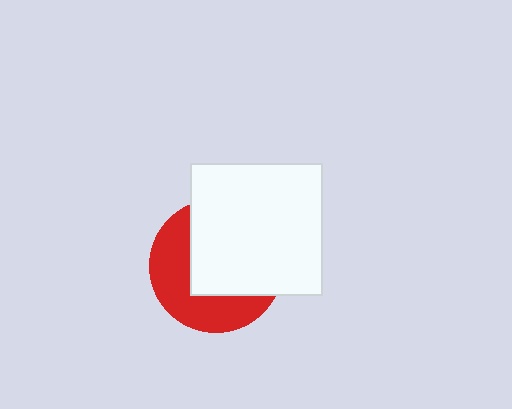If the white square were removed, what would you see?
You would see the complete red circle.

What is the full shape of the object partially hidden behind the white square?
The partially hidden object is a red circle.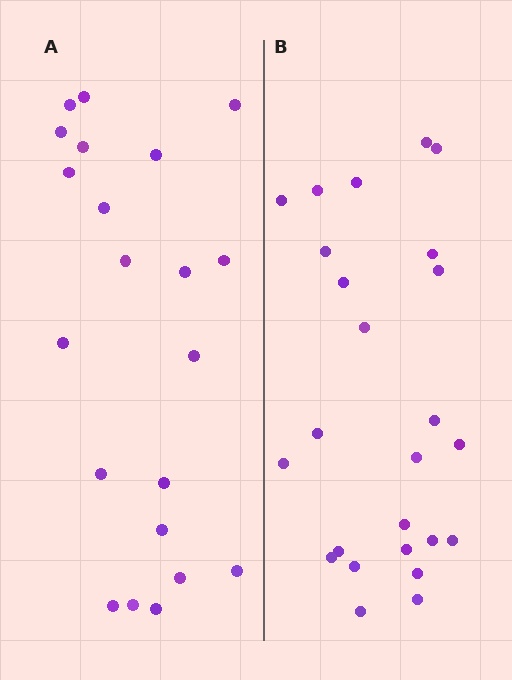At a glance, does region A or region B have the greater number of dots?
Region B (the right region) has more dots.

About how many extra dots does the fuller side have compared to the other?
Region B has about 4 more dots than region A.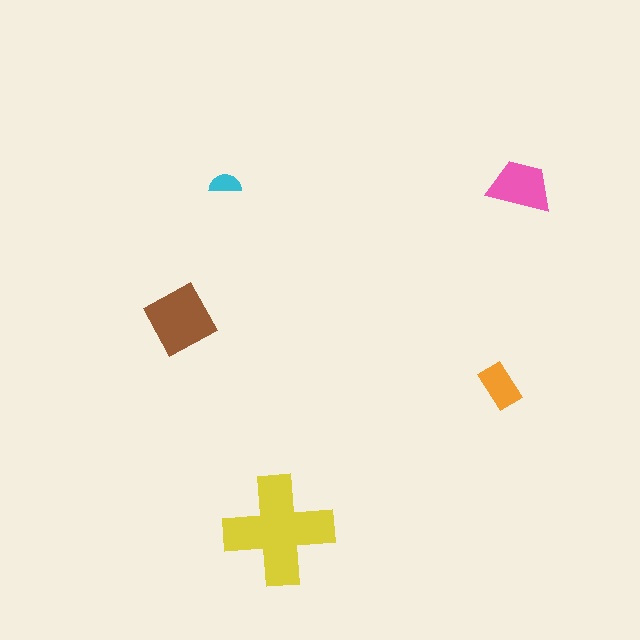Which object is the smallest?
The cyan semicircle.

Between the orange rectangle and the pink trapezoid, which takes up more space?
The pink trapezoid.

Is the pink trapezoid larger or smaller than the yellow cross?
Smaller.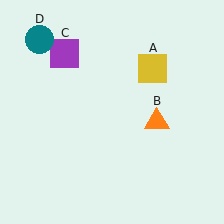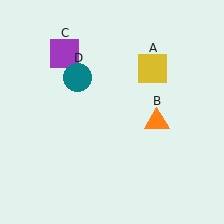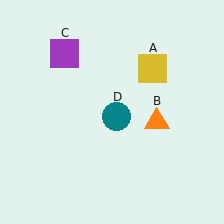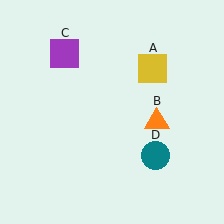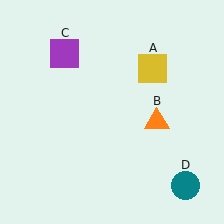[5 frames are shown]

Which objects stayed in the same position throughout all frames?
Yellow square (object A) and orange triangle (object B) and purple square (object C) remained stationary.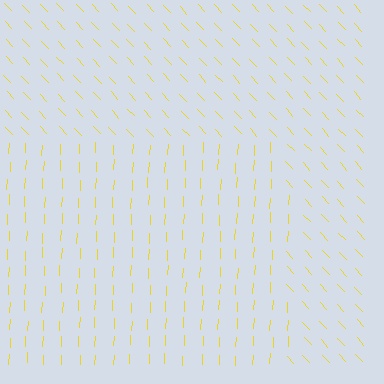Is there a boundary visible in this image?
Yes, there is a texture boundary formed by a change in line orientation.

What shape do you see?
I see a rectangle.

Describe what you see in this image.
The image is filled with small yellow line segments. A rectangle region in the image has lines oriented differently from the surrounding lines, creating a visible texture boundary.